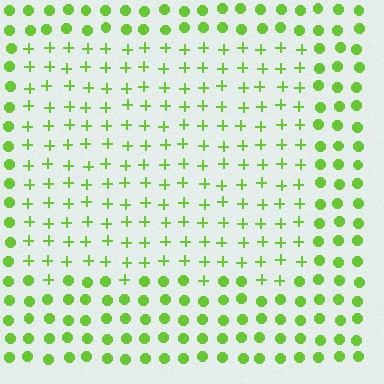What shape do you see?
I see a rectangle.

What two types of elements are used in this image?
The image uses plus signs inside the rectangle region and circles outside it.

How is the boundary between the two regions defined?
The boundary is defined by a change in element shape: plus signs inside vs. circles outside. All elements share the same color and spacing.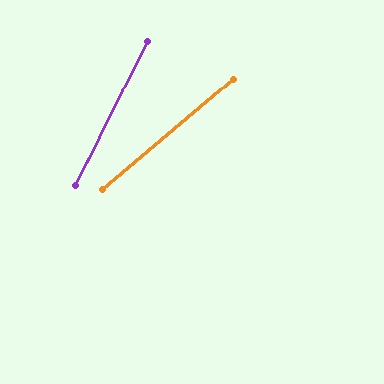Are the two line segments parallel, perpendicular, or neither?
Neither parallel nor perpendicular — they differ by about 24°.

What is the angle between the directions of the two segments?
Approximately 24 degrees.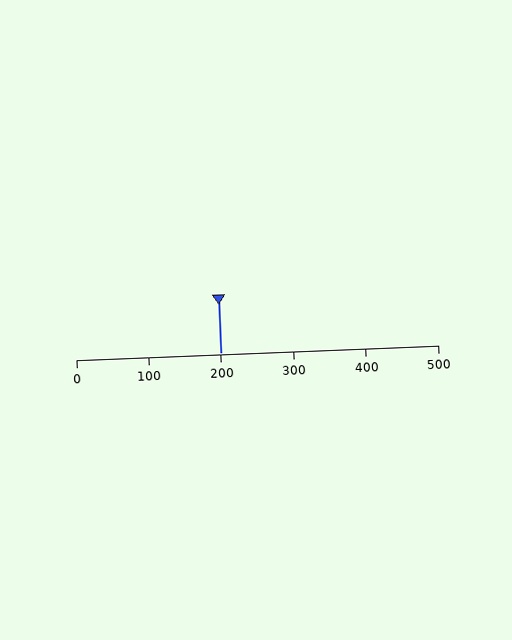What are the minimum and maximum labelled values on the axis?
The axis runs from 0 to 500.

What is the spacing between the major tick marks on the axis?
The major ticks are spaced 100 apart.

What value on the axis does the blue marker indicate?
The marker indicates approximately 200.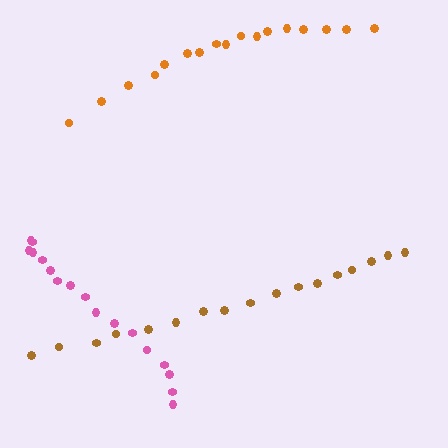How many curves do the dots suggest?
There are 3 distinct paths.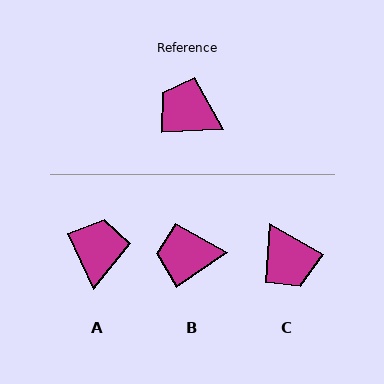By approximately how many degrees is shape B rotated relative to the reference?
Approximately 32 degrees counter-clockwise.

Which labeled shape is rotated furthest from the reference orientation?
C, about 147 degrees away.